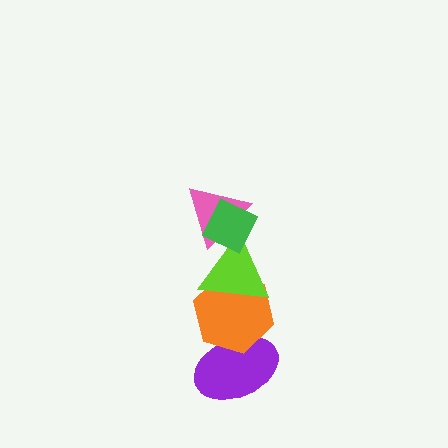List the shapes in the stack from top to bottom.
From top to bottom: the green diamond, the pink triangle, the lime triangle, the orange hexagon, the purple ellipse.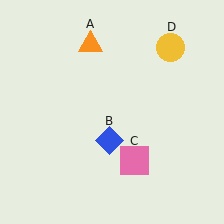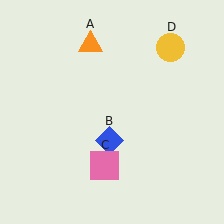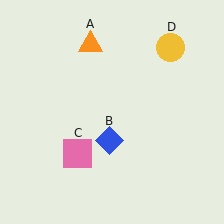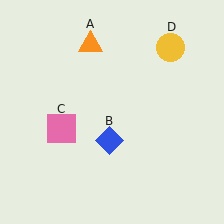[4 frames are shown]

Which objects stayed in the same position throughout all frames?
Orange triangle (object A) and blue diamond (object B) and yellow circle (object D) remained stationary.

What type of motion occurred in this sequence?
The pink square (object C) rotated clockwise around the center of the scene.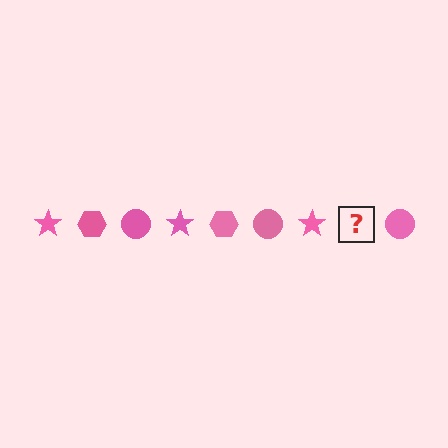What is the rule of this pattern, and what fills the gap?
The rule is that the pattern cycles through star, hexagon, circle shapes in pink. The gap should be filled with a pink hexagon.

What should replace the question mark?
The question mark should be replaced with a pink hexagon.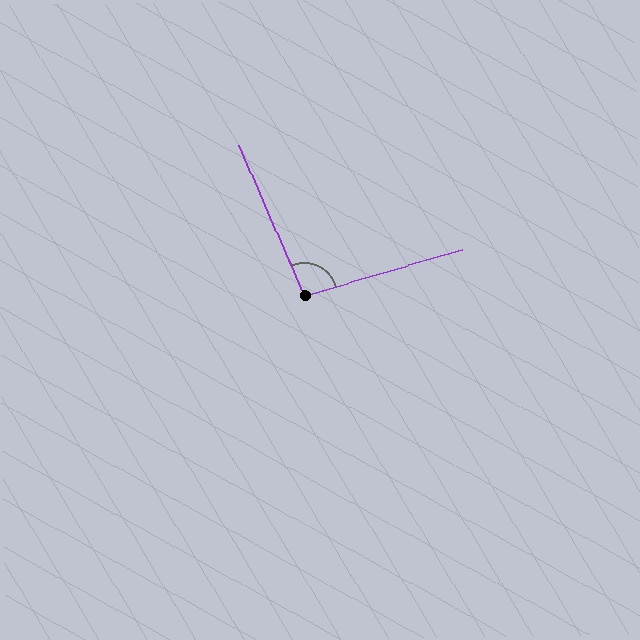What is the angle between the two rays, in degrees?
Approximately 97 degrees.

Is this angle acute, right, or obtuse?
It is obtuse.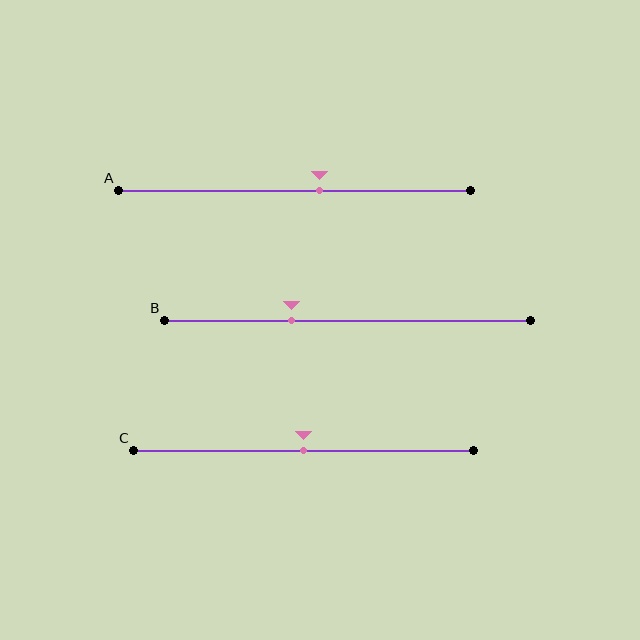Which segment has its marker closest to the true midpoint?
Segment C has its marker closest to the true midpoint.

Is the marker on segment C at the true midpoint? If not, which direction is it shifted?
Yes, the marker on segment C is at the true midpoint.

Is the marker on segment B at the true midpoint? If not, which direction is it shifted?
No, the marker on segment B is shifted to the left by about 15% of the segment length.